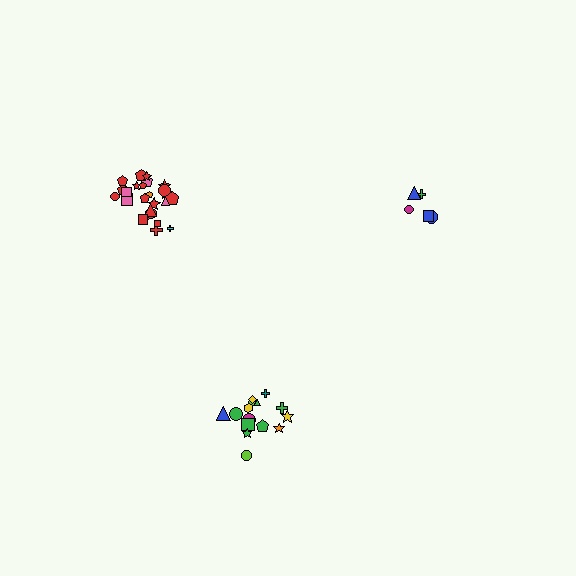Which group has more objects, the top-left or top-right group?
The top-left group.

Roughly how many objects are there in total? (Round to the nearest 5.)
Roughly 45 objects in total.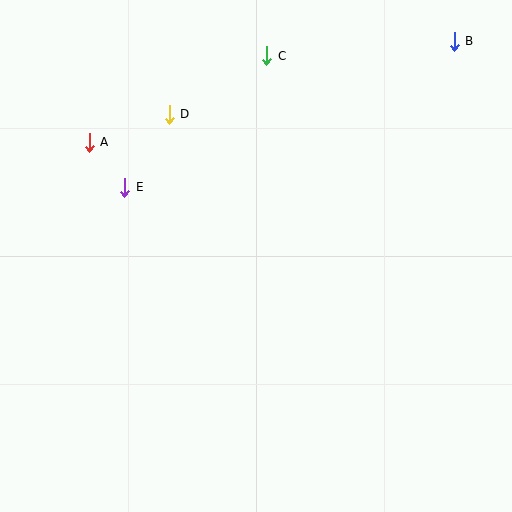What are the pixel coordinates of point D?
Point D is at (169, 114).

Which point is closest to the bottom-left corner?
Point E is closest to the bottom-left corner.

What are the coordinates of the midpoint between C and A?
The midpoint between C and A is at (178, 99).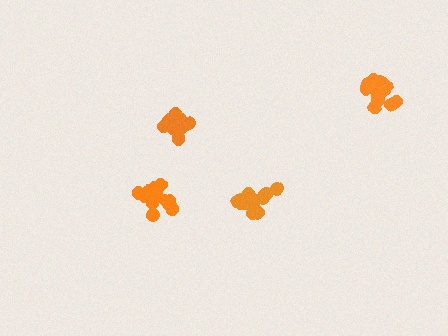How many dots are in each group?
Group 1: 14 dots, Group 2: 14 dots, Group 3: 15 dots, Group 4: 20 dots (63 total).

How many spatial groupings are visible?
There are 4 spatial groupings.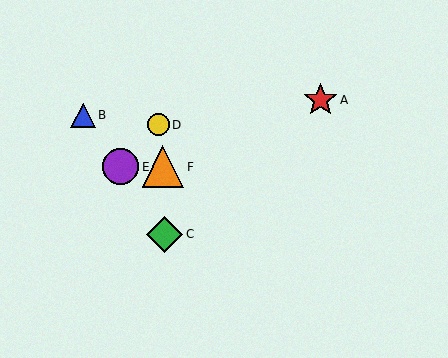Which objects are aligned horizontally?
Objects E, F are aligned horizontally.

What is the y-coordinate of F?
Object F is at y≈167.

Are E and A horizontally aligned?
No, E is at y≈167 and A is at y≈100.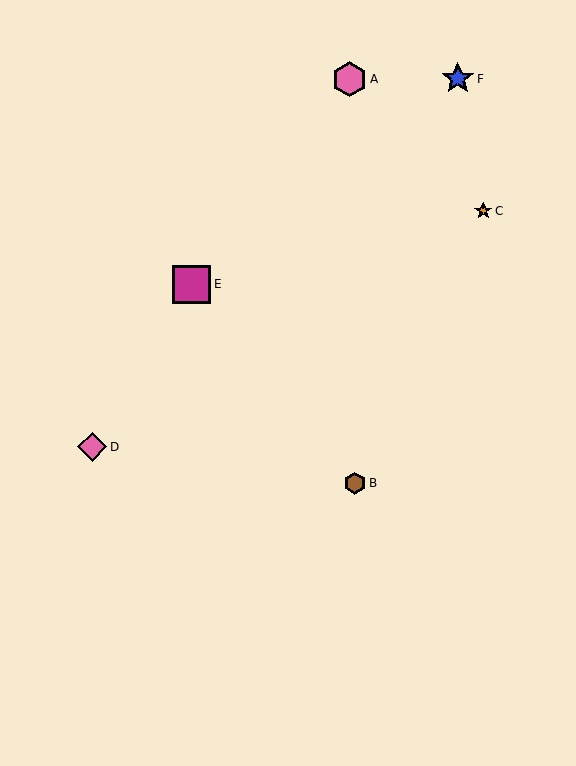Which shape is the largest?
The magenta square (labeled E) is the largest.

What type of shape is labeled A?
Shape A is a pink hexagon.